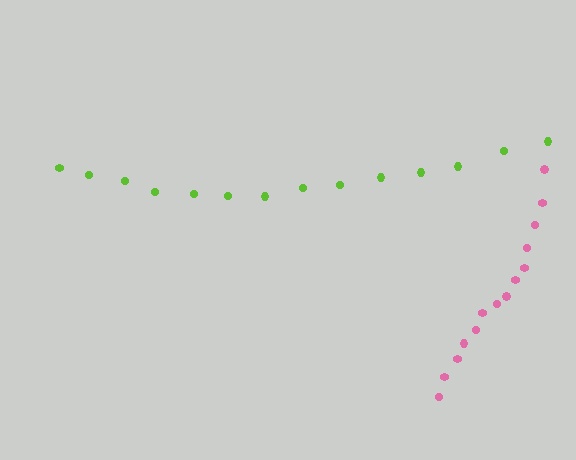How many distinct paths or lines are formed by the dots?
There are 2 distinct paths.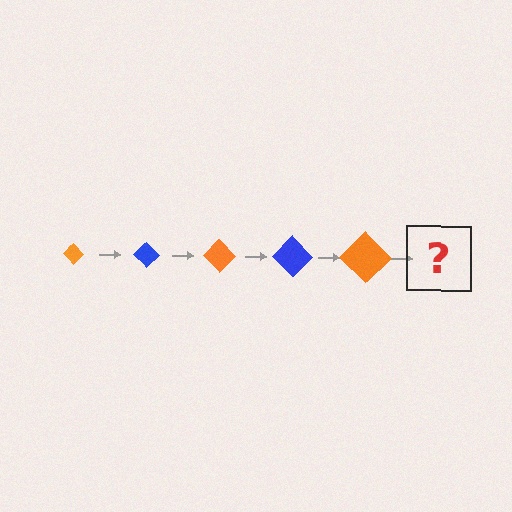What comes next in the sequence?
The next element should be a blue diamond, larger than the previous one.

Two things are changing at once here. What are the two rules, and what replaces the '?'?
The two rules are that the diamond grows larger each step and the color cycles through orange and blue. The '?' should be a blue diamond, larger than the previous one.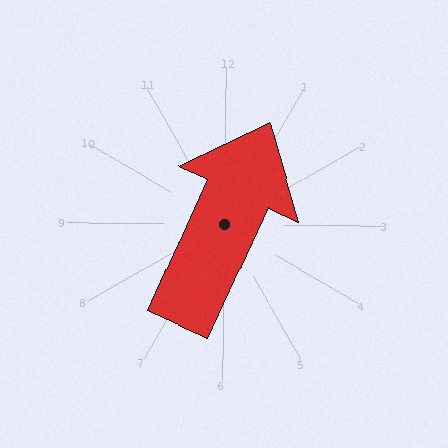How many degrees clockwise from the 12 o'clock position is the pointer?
Approximately 24 degrees.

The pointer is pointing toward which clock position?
Roughly 1 o'clock.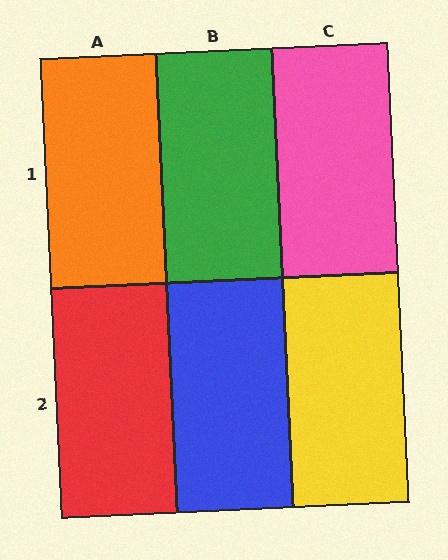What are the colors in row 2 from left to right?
Red, blue, yellow.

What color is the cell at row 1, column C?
Pink.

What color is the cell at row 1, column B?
Green.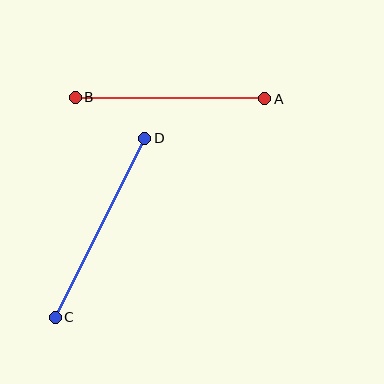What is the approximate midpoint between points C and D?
The midpoint is at approximately (100, 228) pixels.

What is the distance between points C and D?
The distance is approximately 200 pixels.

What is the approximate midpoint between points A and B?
The midpoint is at approximately (170, 98) pixels.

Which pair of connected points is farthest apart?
Points C and D are farthest apart.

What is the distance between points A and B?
The distance is approximately 189 pixels.